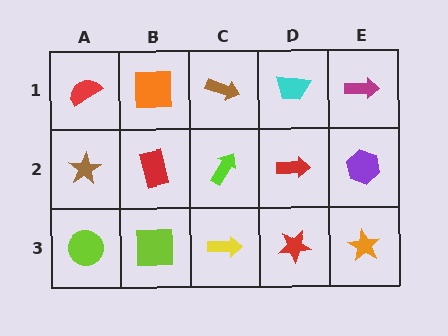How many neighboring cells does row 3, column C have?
3.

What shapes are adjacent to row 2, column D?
A cyan trapezoid (row 1, column D), a red star (row 3, column D), a lime arrow (row 2, column C), a purple hexagon (row 2, column E).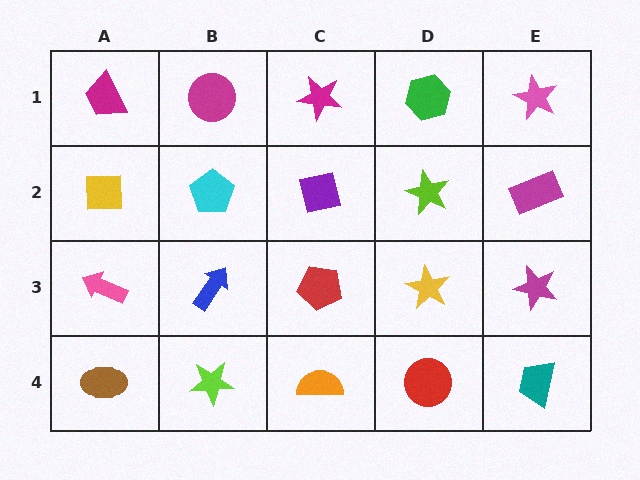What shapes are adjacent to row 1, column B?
A cyan pentagon (row 2, column B), a magenta trapezoid (row 1, column A), a magenta star (row 1, column C).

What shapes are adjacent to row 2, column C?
A magenta star (row 1, column C), a red pentagon (row 3, column C), a cyan pentagon (row 2, column B), a lime star (row 2, column D).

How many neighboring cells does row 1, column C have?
3.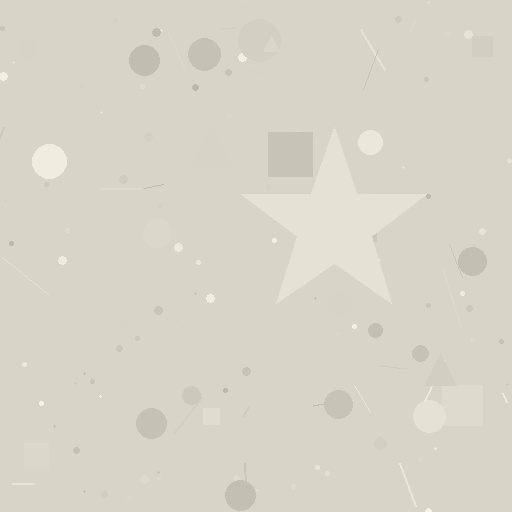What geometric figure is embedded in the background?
A star is embedded in the background.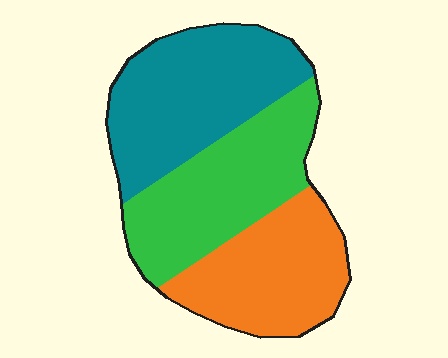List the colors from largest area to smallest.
From largest to smallest: teal, green, orange.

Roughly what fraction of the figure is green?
Green covers 34% of the figure.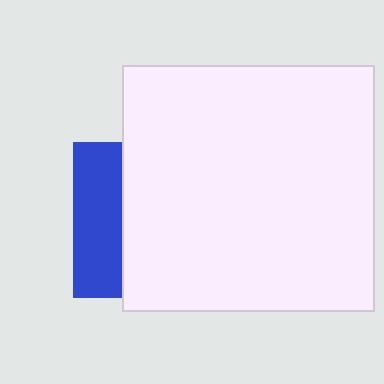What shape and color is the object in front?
The object in front is a white rectangle.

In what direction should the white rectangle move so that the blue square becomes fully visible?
The white rectangle should move right. That is the shortest direction to clear the overlap and leave the blue square fully visible.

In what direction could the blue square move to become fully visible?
The blue square could move left. That would shift it out from behind the white rectangle entirely.